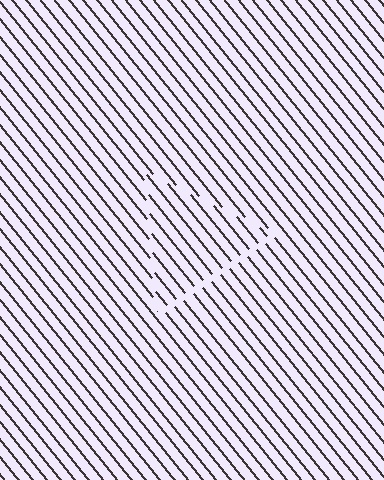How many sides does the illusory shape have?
3 sides — the line-ends trace a triangle.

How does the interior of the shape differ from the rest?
The interior of the shape contains the same grating, shifted by half a period — the contour is defined by the phase discontinuity where line-ends from the inner and outer gratings abut.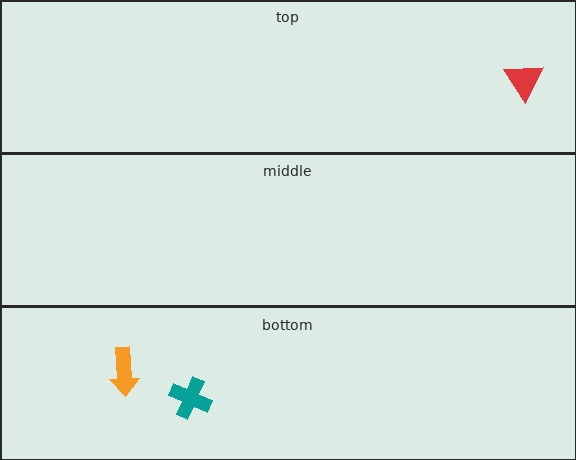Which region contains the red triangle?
The top region.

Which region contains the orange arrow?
The bottom region.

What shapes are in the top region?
The red triangle.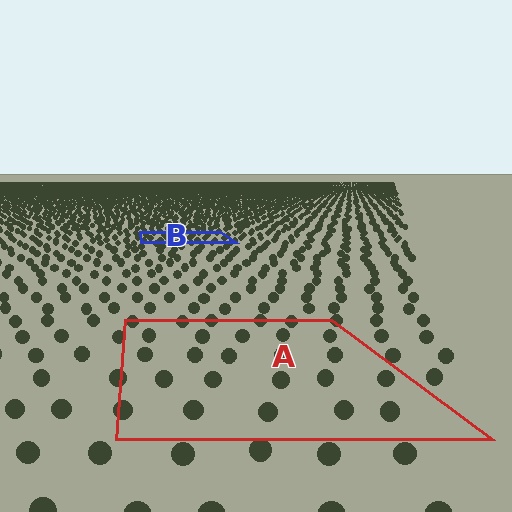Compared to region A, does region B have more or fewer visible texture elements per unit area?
Region B has more texture elements per unit area — they are packed more densely because it is farther away.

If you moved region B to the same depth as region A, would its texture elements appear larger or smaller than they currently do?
They would appear larger. At a closer depth, the same texture elements are projected at a bigger on-screen size.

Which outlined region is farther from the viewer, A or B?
Region B is farther from the viewer — the texture elements inside it appear smaller and more densely packed.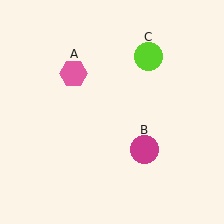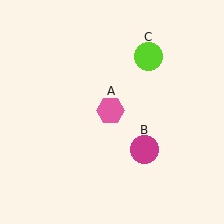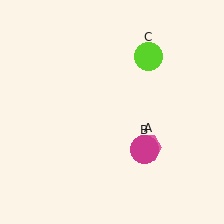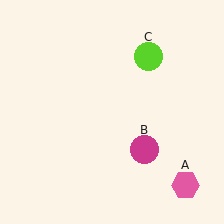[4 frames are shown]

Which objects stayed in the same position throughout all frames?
Magenta circle (object B) and lime circle (object C) remained stationary.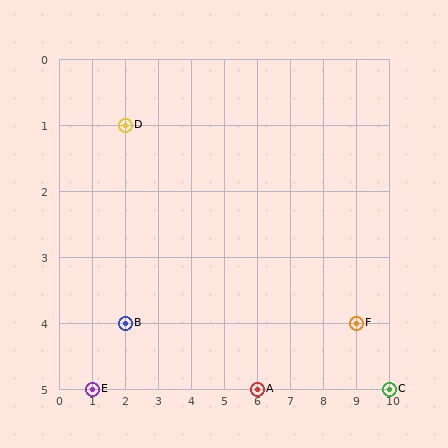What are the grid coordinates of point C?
Point C is at grid coordinates (10, 5).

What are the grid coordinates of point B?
Point B is at grid coordinates (2, 4).